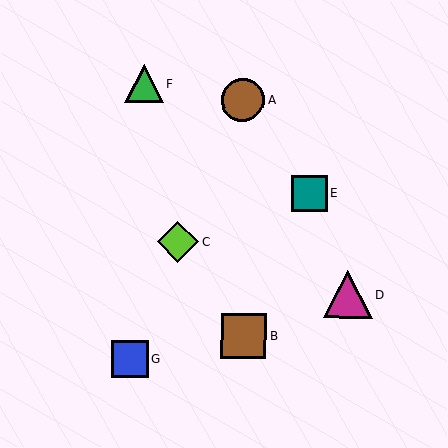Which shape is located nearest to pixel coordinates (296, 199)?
The teal square (labeled E) at (309, 194) is nearest to that location.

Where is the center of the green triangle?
The center of the green triangle is at (144, 83).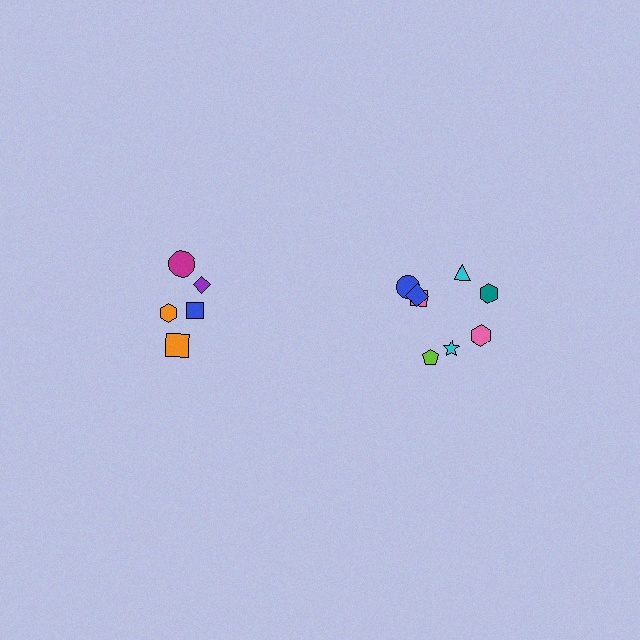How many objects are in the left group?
There are 5 objects.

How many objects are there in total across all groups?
There are 13 objects.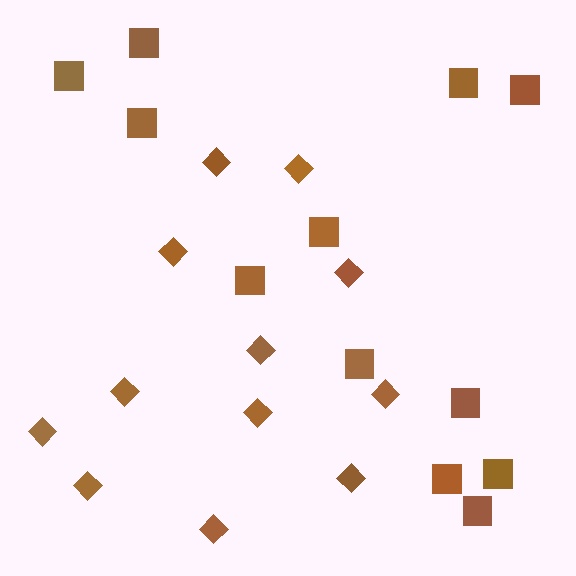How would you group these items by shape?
There are 2 groups: one group of diamonds (12) and one group of squares (12).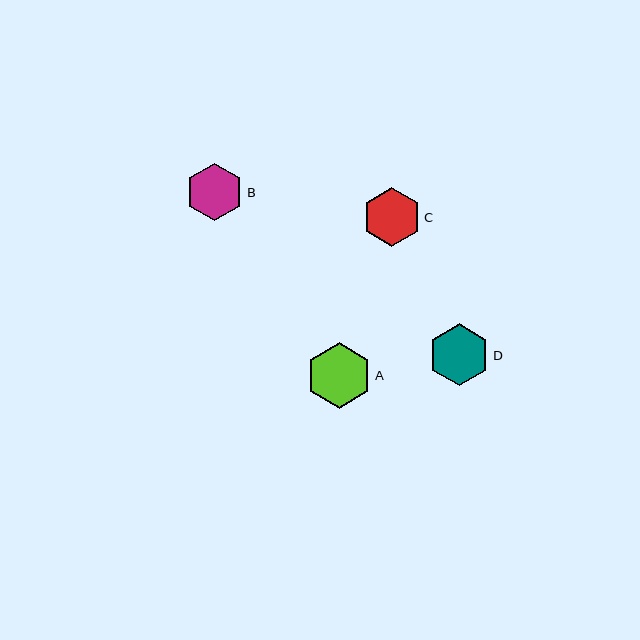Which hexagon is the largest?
Hexagon A is the largest with a size of approximately 66 pixels.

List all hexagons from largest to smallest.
From largest to smallest: A, D, C, B.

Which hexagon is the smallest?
Hexagon B is the smallest with a size of approximately 57 pixels.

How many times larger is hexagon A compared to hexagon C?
Hexagon A is approximately 1.1 times the size of hexagon C.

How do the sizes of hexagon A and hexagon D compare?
Hexagon A and hexagon D are approximately the same size.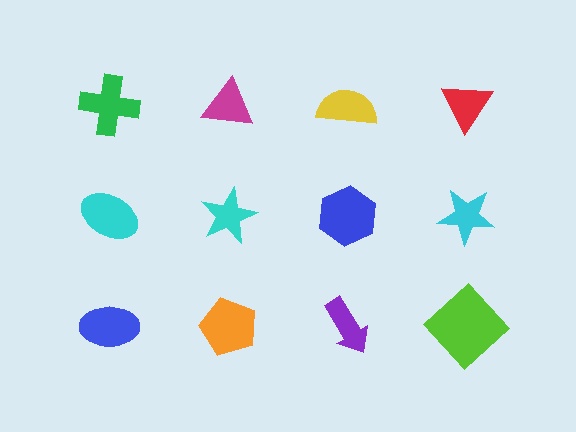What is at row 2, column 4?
A cyan star.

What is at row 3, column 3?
A purple arrow.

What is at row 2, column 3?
A blue hexagon.